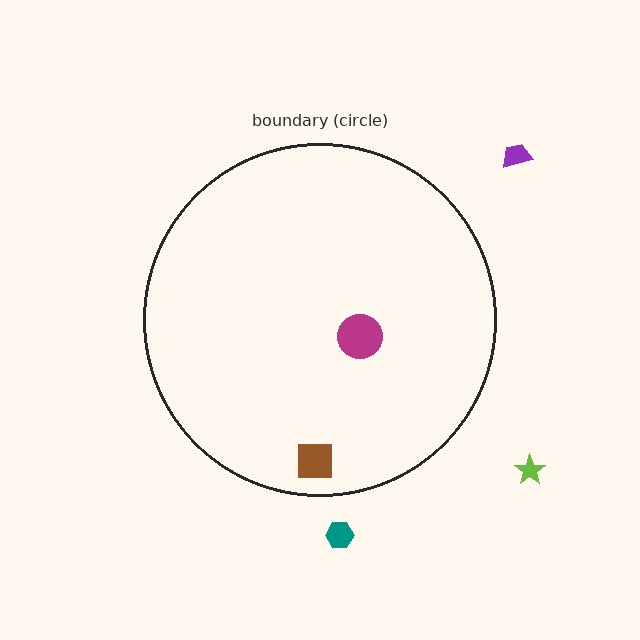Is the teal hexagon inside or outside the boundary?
Outside.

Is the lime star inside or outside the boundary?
Outside.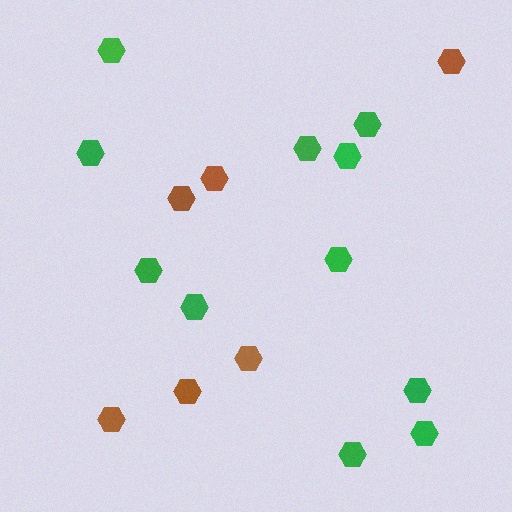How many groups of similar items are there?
There are 2 groups: one group of green hexagons (11) and one group of brown hexagons (6).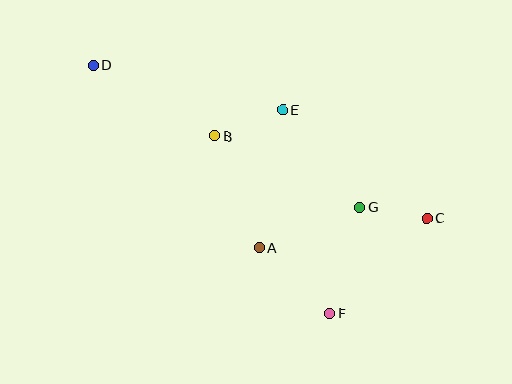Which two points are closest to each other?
Points C and G are closest to each other.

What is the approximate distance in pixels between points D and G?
The distance between D and G is approximately 302 pixels.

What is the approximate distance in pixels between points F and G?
The distance between F and G is approximately 111 pixels.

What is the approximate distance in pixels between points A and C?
The distance between A and C is approximately 170 pixels.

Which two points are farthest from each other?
Points C and D are farthest from each other.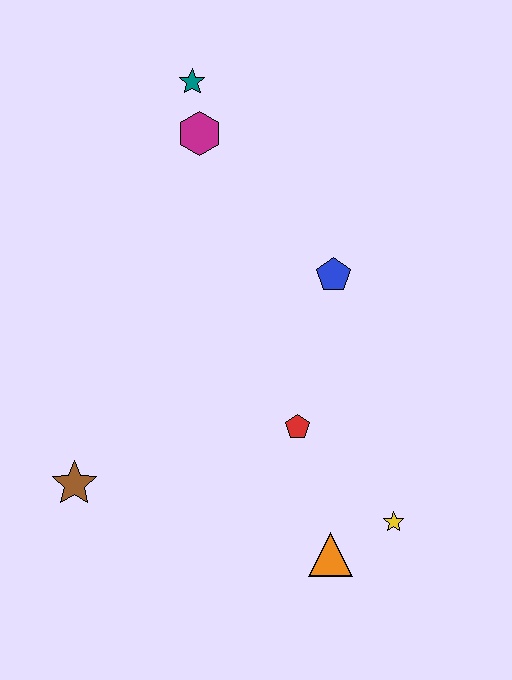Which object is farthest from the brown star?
The teal star is farthest from the brown star.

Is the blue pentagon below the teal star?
Yes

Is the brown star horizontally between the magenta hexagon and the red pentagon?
No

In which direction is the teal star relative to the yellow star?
The teal star is above the yellow star.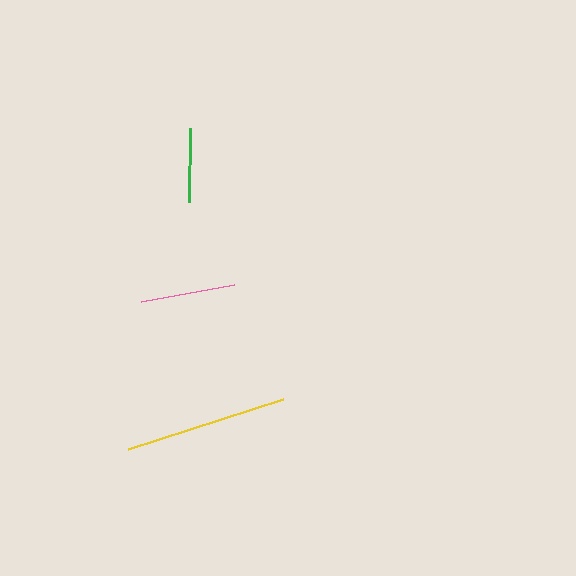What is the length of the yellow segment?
The yellow segment is approximately 163 pixels long.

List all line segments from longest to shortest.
From longest to shortest: yellow, pink, green.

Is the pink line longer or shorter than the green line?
The pink line is longer than the green line.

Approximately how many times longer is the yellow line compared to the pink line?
The yellow line is approximately 1.7 times the length of the pink line.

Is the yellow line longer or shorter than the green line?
The yellow line is longer than the green line.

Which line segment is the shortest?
The green line is the shortest at approximately 74 pixels.